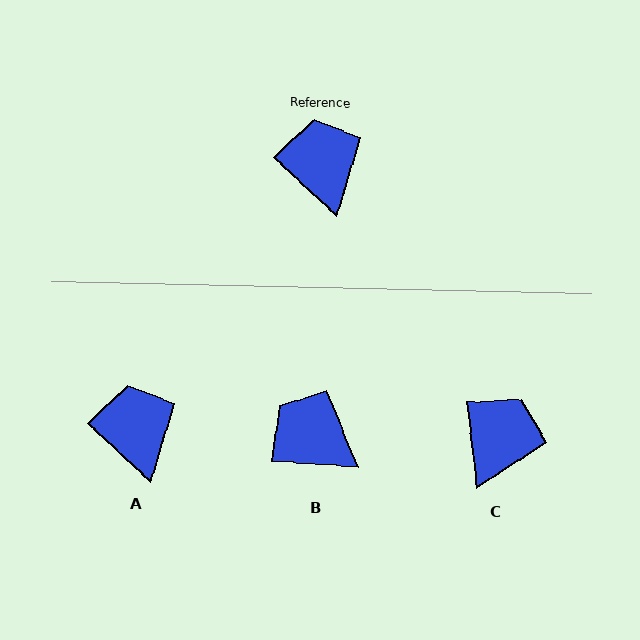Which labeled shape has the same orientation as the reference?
A.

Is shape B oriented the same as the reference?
No, it is off by about 39 degrees.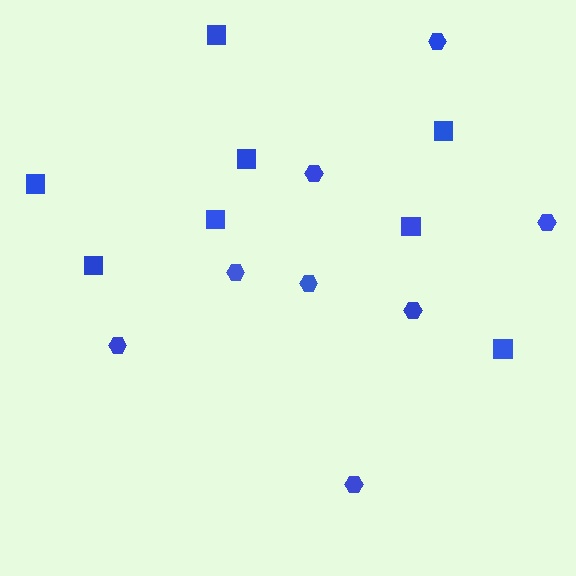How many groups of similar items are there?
There are 2 groups: one group of hexagons (8) and one group of squares (8).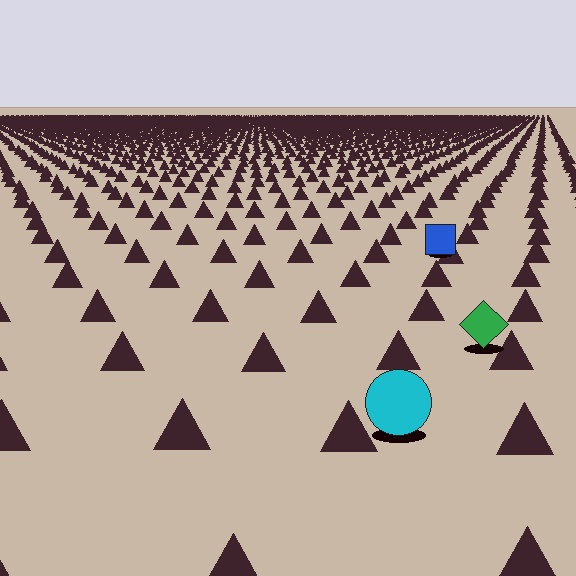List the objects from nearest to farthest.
From nearest to farthest: the cyan circle, the green diamond, the blue square.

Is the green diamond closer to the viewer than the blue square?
Yes. The green diamond is closer — you can tell from the texture gradient: the ground texture is coarser near it.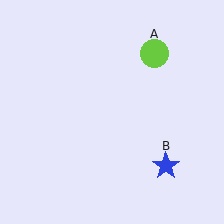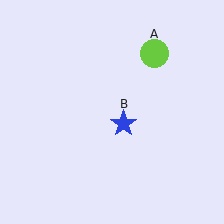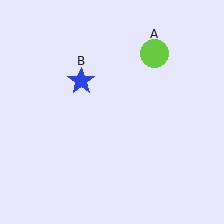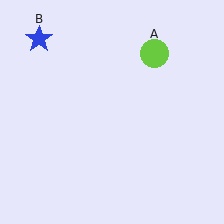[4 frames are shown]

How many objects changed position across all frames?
1 object changed position: blue star (object B).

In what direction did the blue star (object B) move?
The blue star (object B) moved up and to the left.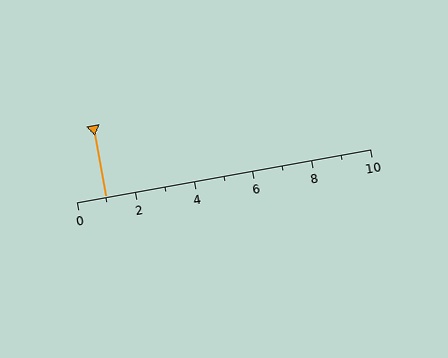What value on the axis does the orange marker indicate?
The marker indicates approximately 1.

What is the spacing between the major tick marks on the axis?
The major ticks are spaced 2 apart.